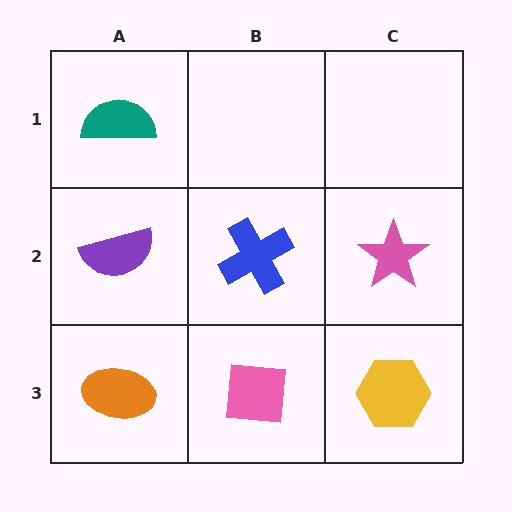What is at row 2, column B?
A blue cross.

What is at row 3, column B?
A pink square.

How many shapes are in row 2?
3 shapes.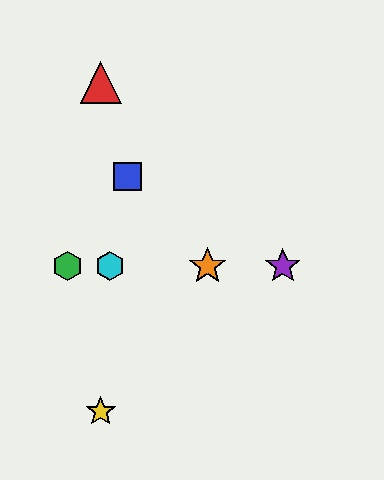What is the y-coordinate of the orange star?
The orange star is at y≈266.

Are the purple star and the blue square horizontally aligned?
No, the purple star is at y≈266 and the blue square is at y≈177.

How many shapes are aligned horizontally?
4 shapes (the green hexagon, the purple star, the orange star, the cyan hexagon) are aligned horizontally.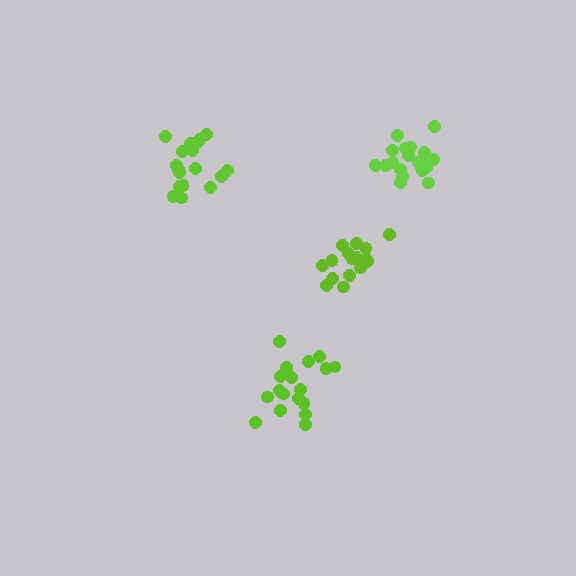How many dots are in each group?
Group 1: 20 dots, Group 2: 18 dots, Group 3: 18 dots, Group 4: 16 dots (72 total).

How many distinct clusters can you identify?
There are 4 distinct clusters.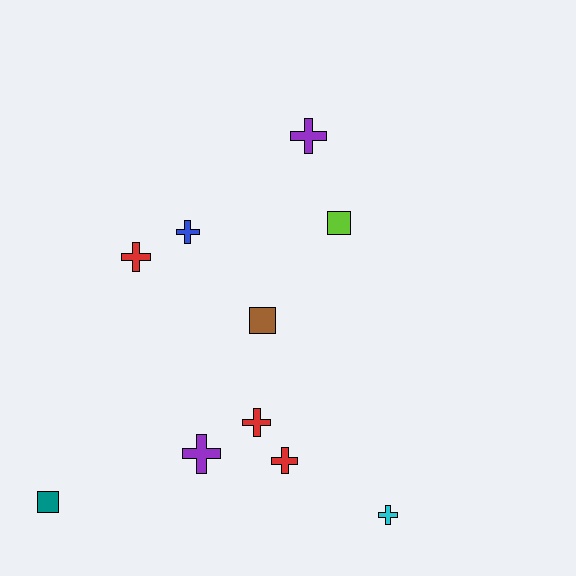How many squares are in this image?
There are 3 squares.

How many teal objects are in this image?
There is 1 teal object.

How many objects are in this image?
There are 10 objects.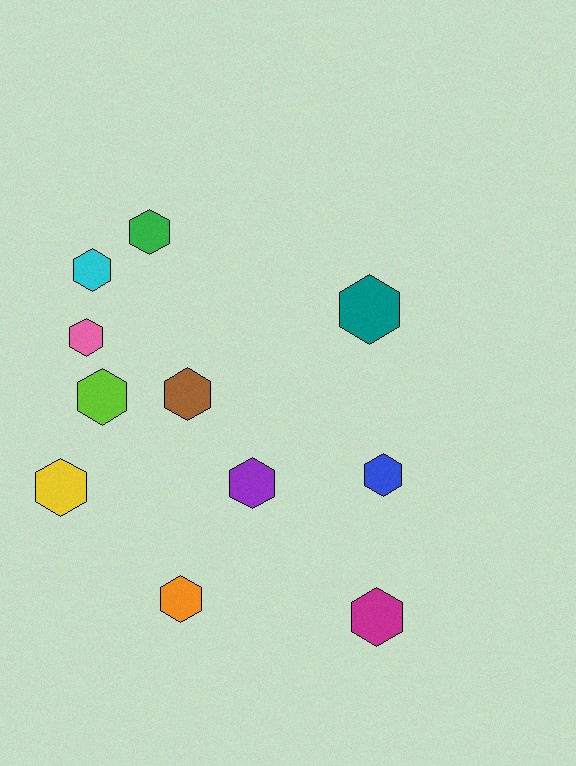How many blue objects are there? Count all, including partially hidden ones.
There is 1 blue object.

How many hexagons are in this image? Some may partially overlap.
There are 11 hexagons.